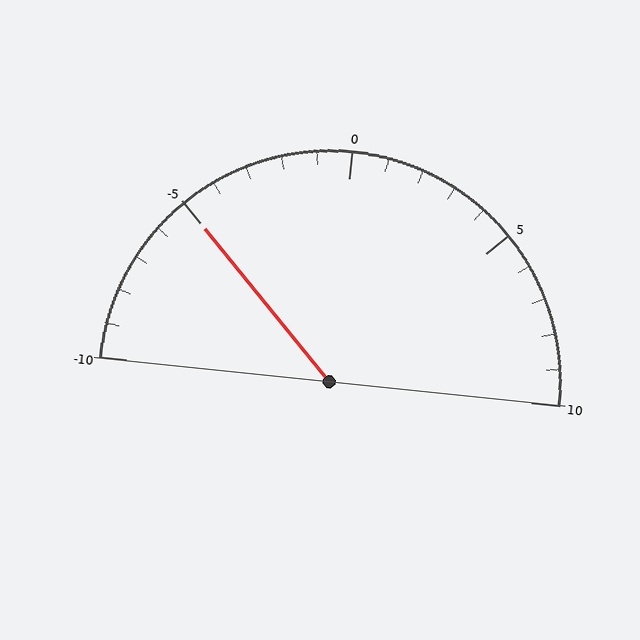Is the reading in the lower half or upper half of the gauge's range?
The reading is in the lower half of the range (-10 to 10).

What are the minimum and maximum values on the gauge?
The gauge ranges from -10 to 10.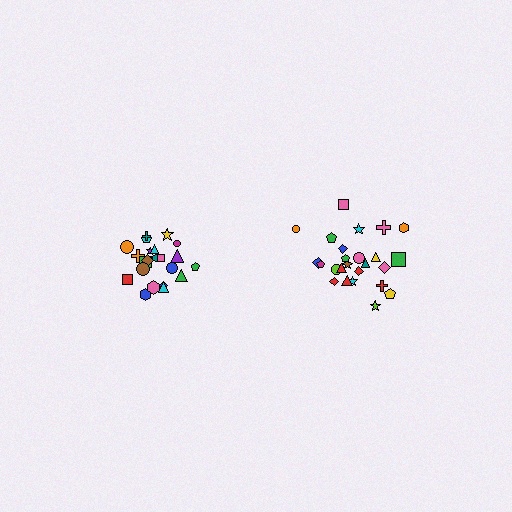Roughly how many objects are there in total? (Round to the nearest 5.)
Roughly 45 objects in total.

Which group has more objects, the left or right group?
The right group.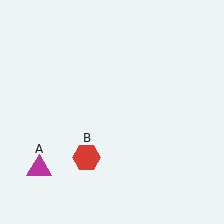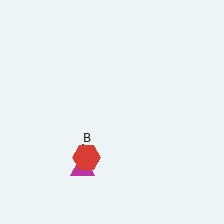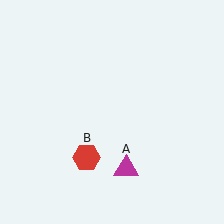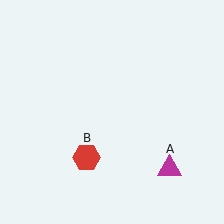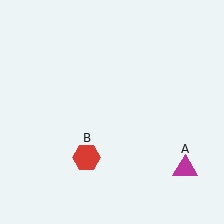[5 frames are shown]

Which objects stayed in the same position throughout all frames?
Red hexagon (object B) remained stationary.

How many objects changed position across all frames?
1 object changed position: magenta triangle (object A).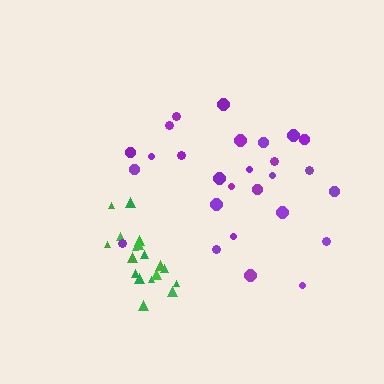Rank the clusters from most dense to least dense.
green, purple.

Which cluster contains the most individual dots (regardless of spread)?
Purple (27).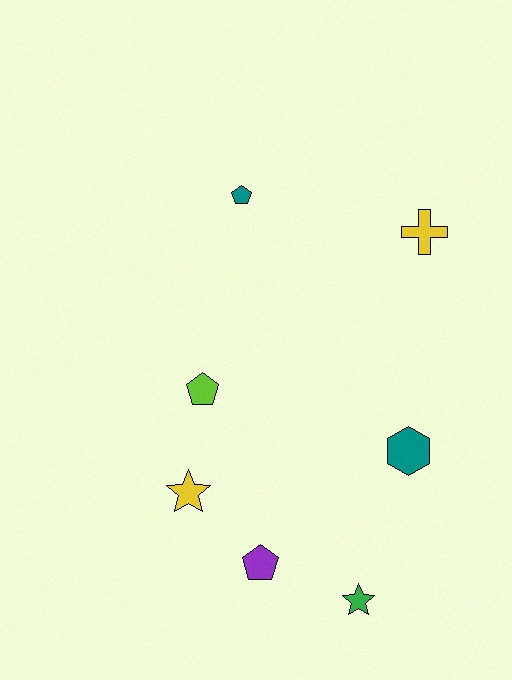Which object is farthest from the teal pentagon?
The green star is farthest from the teal pentagon.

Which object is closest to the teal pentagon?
The yellow cross is closest to the teal pentagon.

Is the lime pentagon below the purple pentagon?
No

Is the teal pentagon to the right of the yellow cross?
No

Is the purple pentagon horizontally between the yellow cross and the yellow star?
Yes